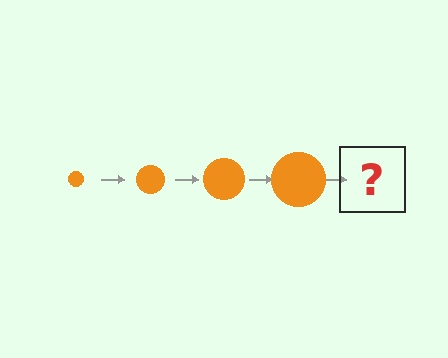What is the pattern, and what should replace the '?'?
The pattern is that the circle gets progressively larger each step. The '?' should be an orange circle, larger than the previous one.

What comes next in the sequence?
The next element should be an orange circle, larger than the previous one.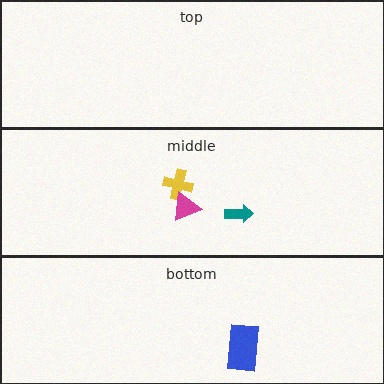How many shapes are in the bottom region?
1.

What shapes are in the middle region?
The yellow cross, the teal arrow, the magenta triangle.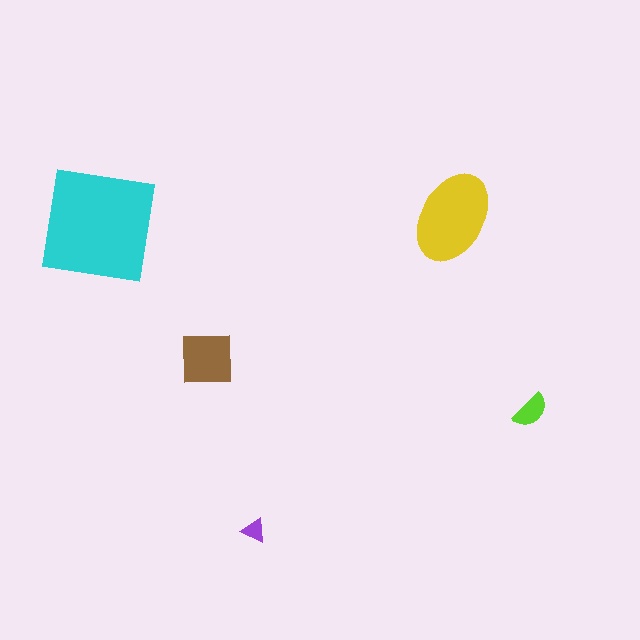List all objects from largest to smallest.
The cyan square, the yellow ellipse, the brown square, the lime semicircle, the purple triangle.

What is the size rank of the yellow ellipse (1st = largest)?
2nd.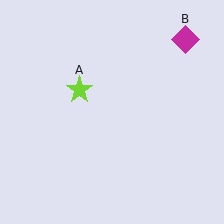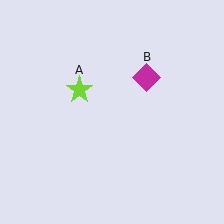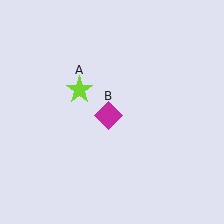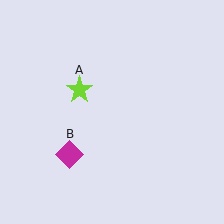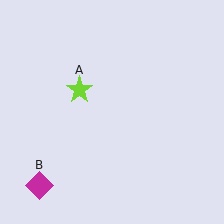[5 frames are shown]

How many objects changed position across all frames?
1 object changed position: magenta diamond (object B).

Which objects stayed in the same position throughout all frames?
Lime star (object A) remained stationary.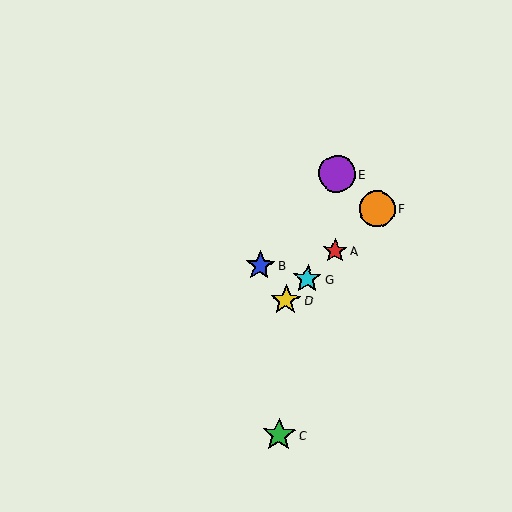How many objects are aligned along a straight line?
4 objects (A, D, F, G) are aligned along a straight line.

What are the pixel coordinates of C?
Object C is at (279, 435).